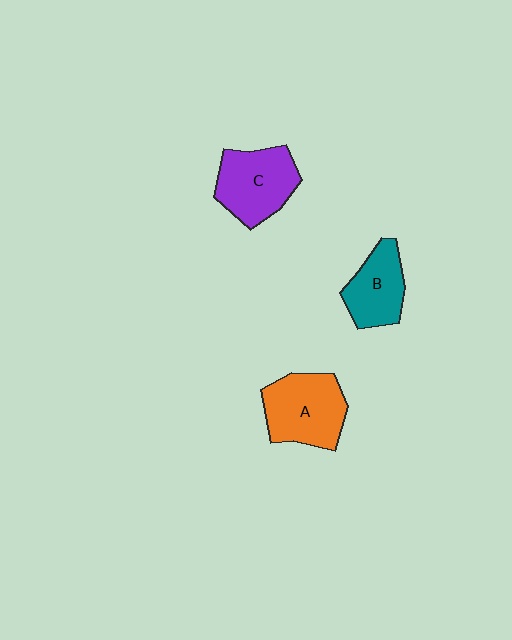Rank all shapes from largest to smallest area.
From largest to smallest: A (orange), C (purple), B (teal).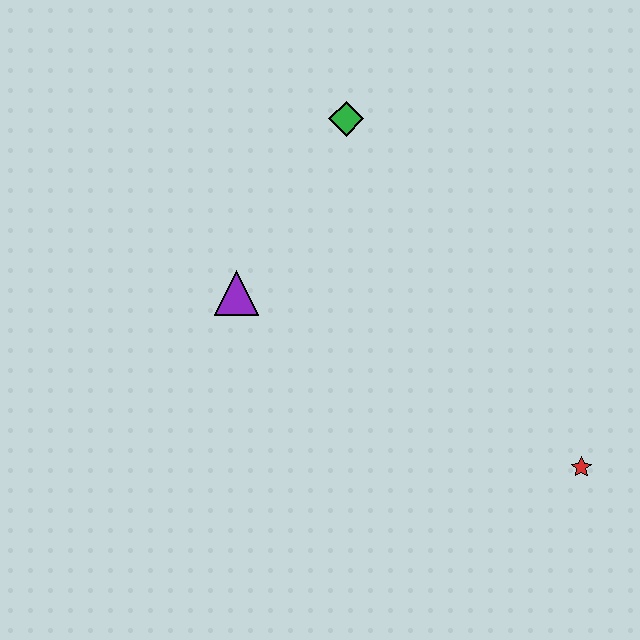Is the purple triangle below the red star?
No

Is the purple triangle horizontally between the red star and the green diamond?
No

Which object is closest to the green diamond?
The purple triangle is closest to the green diamond.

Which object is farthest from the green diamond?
The red star is farthest from the green diamond.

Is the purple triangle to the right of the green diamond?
No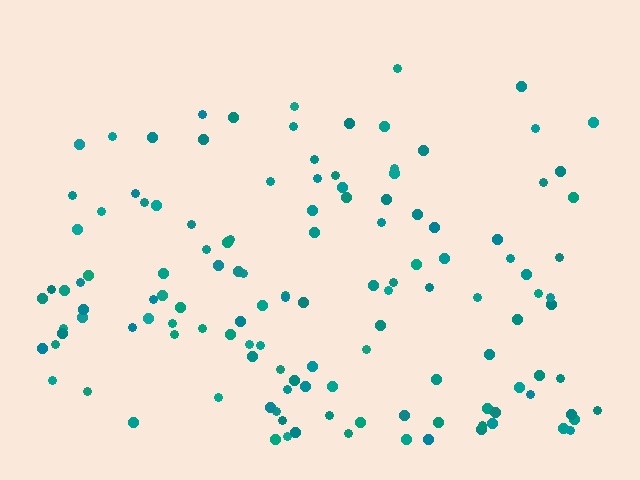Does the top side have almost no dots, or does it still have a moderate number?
Still a moderate number, just noticeably fewer than the bottom.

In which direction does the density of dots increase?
From top to bottom, with the bottom side densest.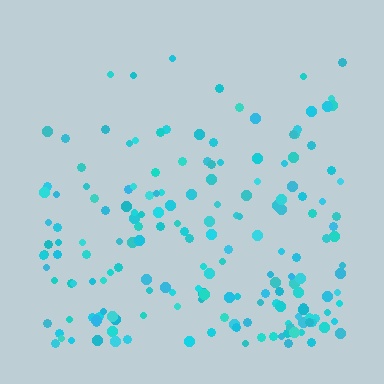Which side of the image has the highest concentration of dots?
The bottom.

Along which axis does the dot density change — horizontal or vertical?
Vertical.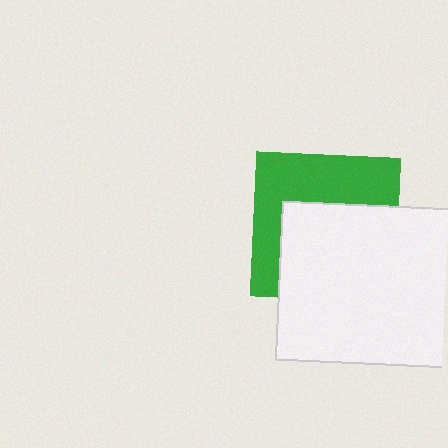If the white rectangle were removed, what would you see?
You would see the complete green square.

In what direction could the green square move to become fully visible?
The green square could move up. That would shift it out from behind the white rectangle entirely.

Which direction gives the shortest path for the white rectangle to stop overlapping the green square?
Moving down gives the shortest separation.